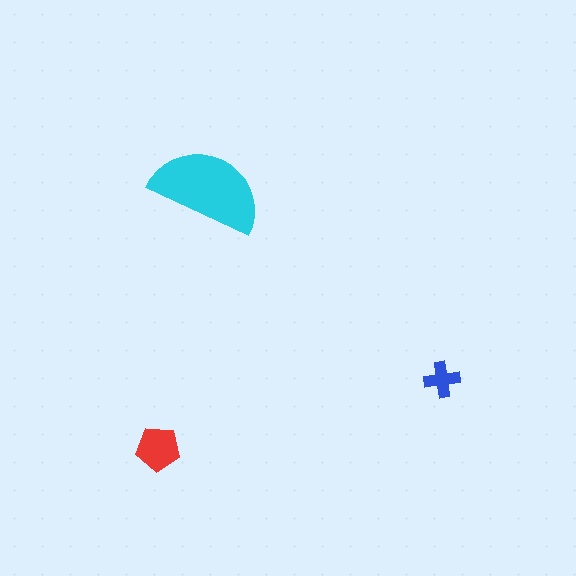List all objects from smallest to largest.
The blue cross, the red pentagon, the cyan semicircle.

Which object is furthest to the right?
The blue cross is rightmost.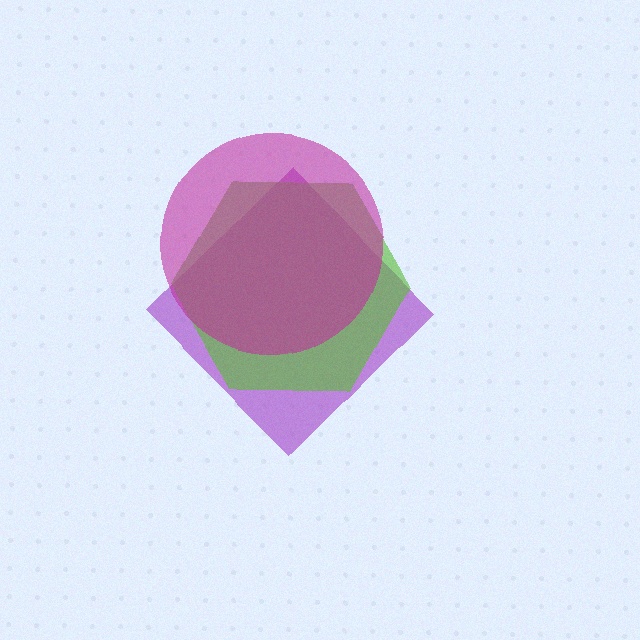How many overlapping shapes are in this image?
There are 3 overlapping shapes in the image.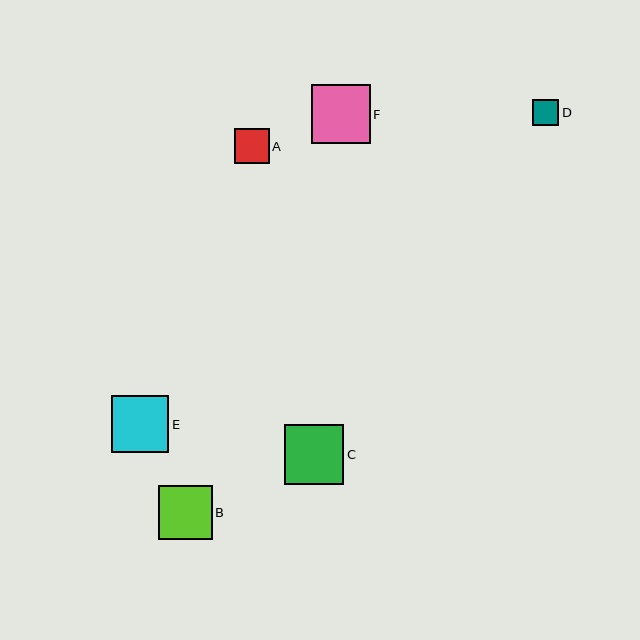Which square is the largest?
Square C is the largest with a size of approximately 59 pixels.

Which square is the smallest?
Square D is the smallest with a size of approximately 26 pixels.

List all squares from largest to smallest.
From largest to smallest: C, F, E, B, A, D.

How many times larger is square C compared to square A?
Square C is approximately 1.7 times the size of square A.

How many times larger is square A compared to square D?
Square A is approximately 1.3 times the size of square D.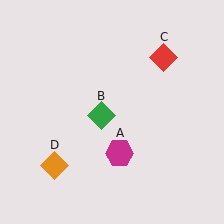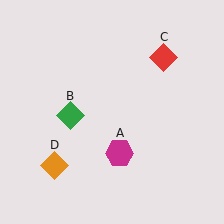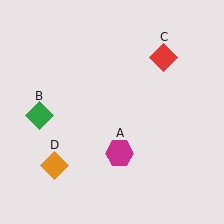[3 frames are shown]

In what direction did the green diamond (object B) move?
The green diamond (object B) moved left.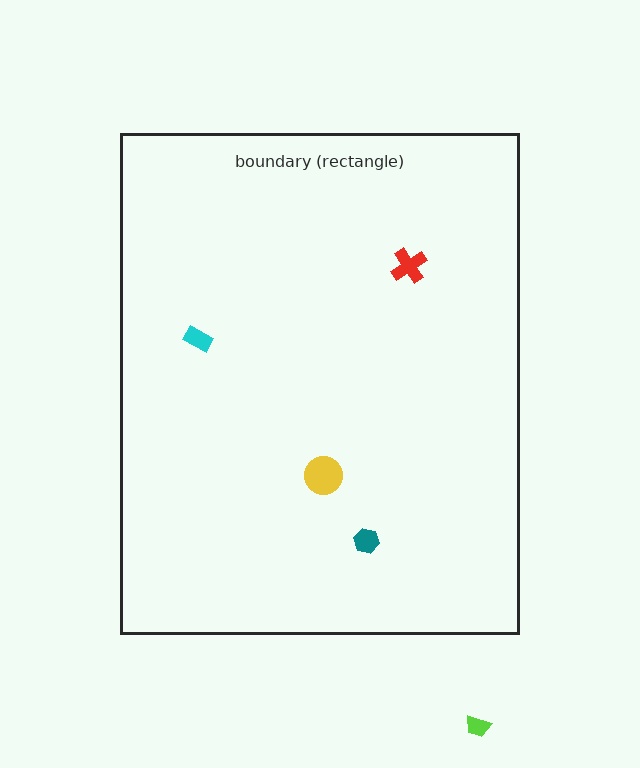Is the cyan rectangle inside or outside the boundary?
Inside.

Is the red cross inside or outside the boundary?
Inside.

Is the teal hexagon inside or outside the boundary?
Inside.